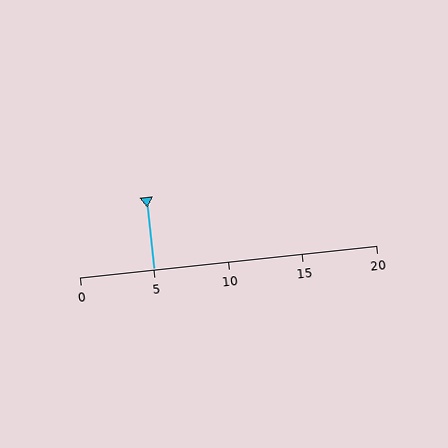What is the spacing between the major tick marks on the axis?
The major ticks are spaced 5 apart.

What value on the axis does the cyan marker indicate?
The marker indicates approximately 5.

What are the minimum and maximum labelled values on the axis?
The axis runs from 0 to 20.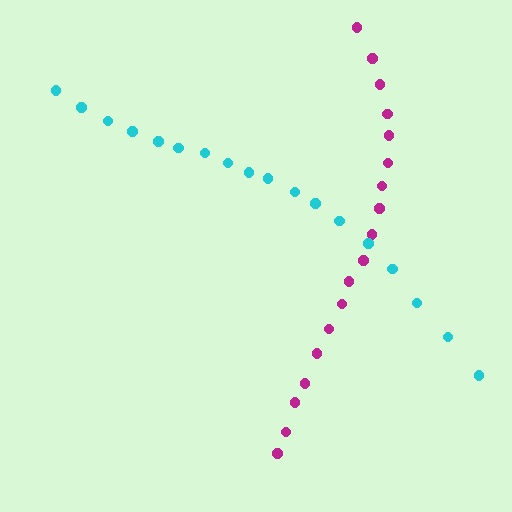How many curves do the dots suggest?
There are 2 distinct paths.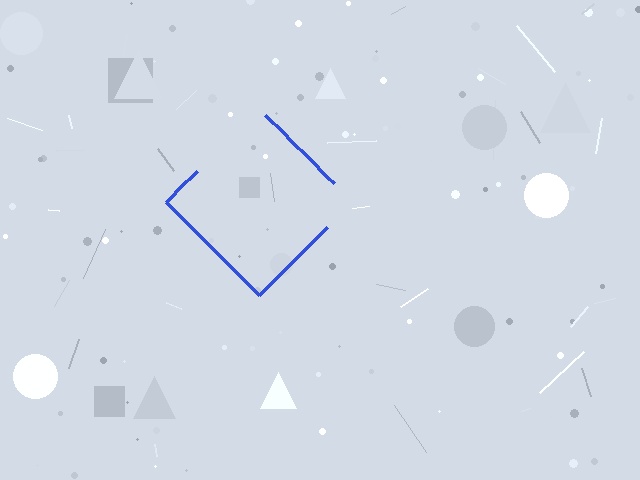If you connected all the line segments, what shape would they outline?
They would outline a diamond.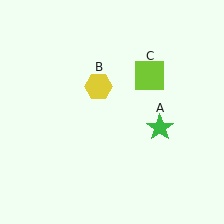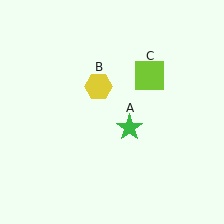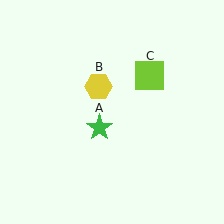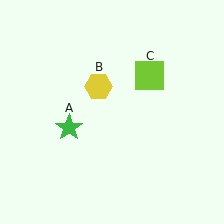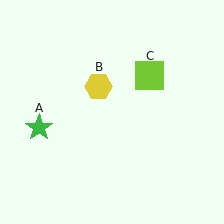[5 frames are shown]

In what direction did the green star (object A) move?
The green star (object A) moved left.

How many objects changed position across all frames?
1 object changed position: green star (object A).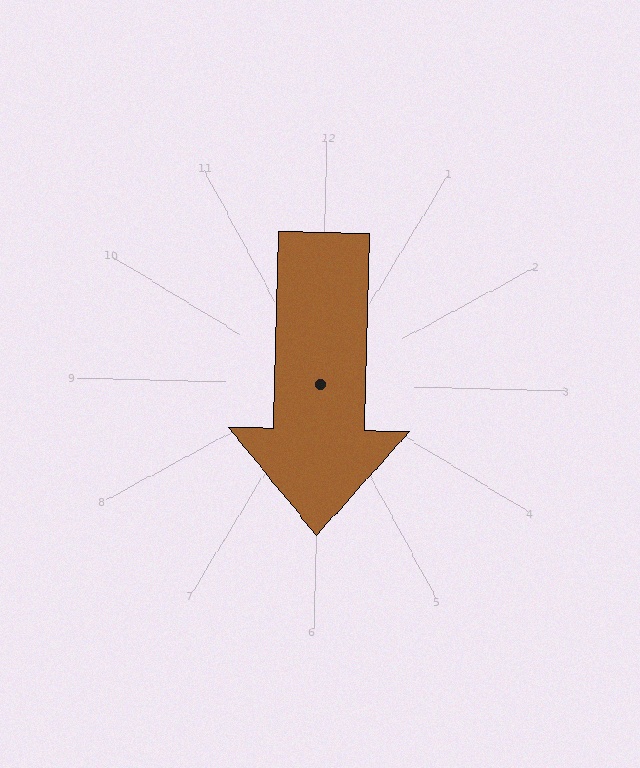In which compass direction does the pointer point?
South.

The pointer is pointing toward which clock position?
Roughly 6 o'clock.